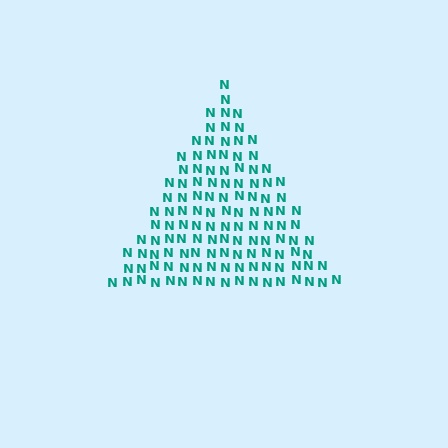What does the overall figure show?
The overall figure shows a triangle.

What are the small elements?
The small elements are letter N's.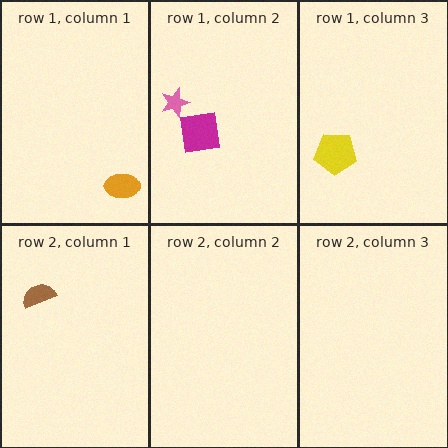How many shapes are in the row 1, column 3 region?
1.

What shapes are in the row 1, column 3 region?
The yellow pentagon.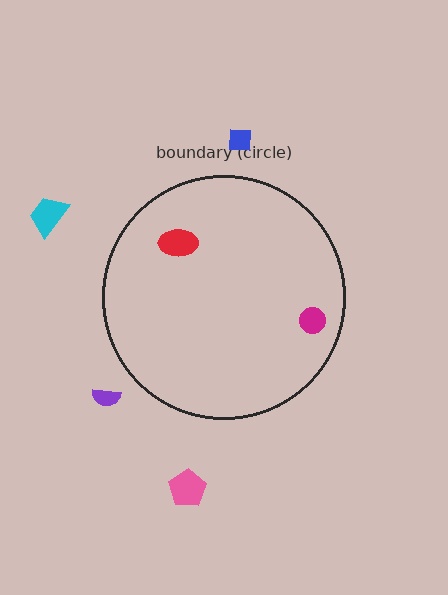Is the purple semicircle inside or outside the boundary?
Outside.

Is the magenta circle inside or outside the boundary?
Inside.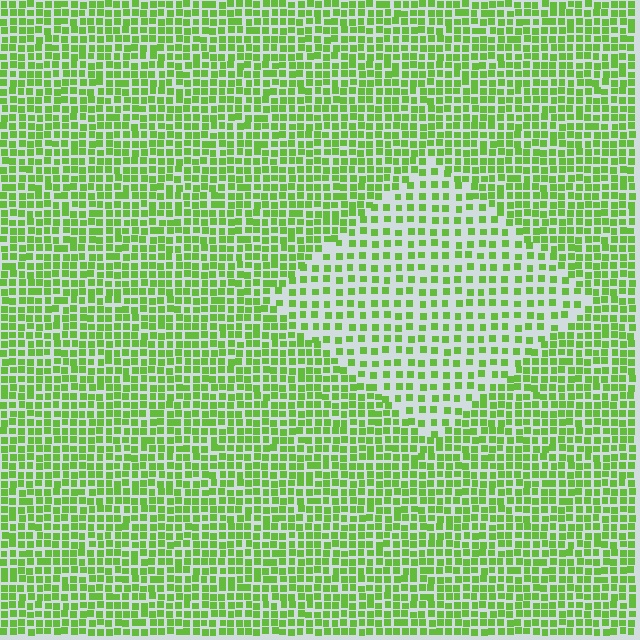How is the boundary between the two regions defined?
The boundary is defined by a change in element density (approximately 1.9x ratio). All elements are the same color, size, and shape.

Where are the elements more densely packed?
The elements are more densely packed outside the diamond boundary.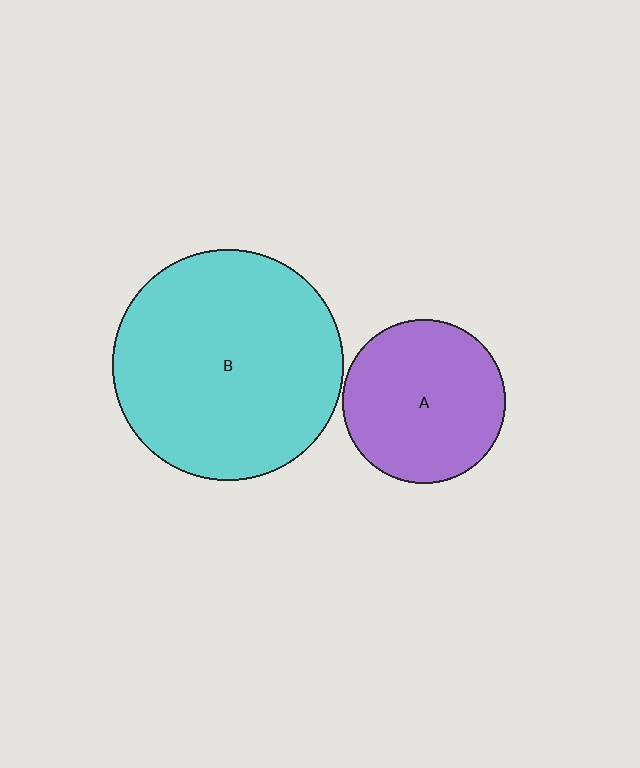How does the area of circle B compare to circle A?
Approximately 2.0 times.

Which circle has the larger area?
Circle B (cyan).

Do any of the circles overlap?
No, none of the circles overlap.